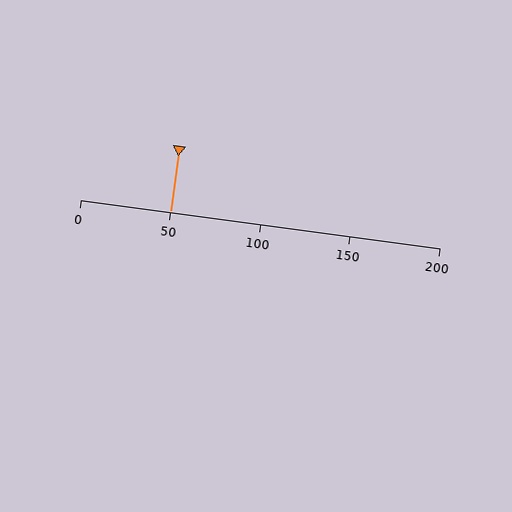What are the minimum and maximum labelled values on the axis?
The axis runs from 0 to 200.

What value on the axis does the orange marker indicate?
The marker indicates approximately 50.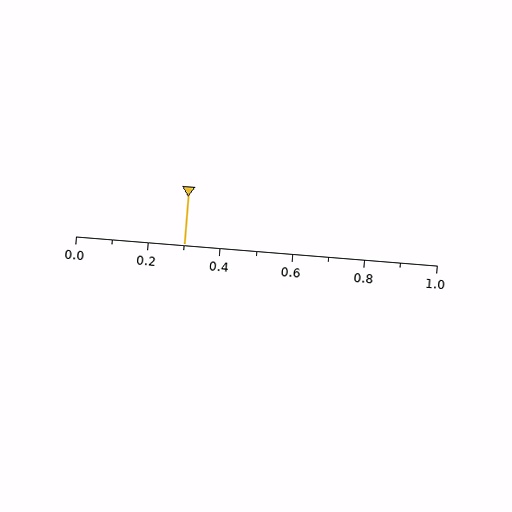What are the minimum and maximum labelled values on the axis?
The axis runs from 0.0 to 1.0.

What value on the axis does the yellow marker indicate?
The marker indicates approximately 0.3.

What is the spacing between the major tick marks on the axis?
The major ticks are spaced 0.2 apart.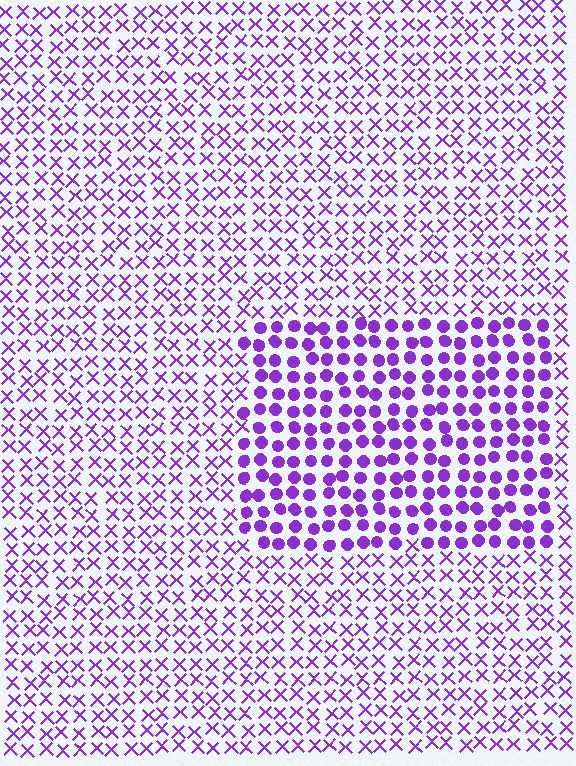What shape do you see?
I see a rectangle.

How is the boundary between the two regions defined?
The boundary is defined by a change in element shape: circles inside vs. X marks outside. All elements share the same color and spacing.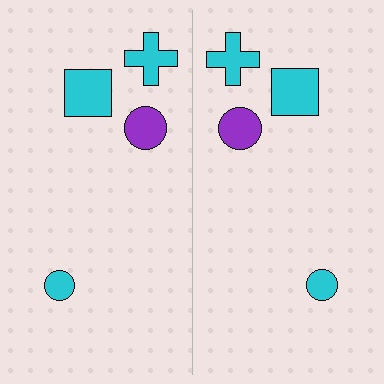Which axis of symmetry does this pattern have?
The pattern has a vertical axis of symmetry running through the center of the image.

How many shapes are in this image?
There are 8 shapes in this image.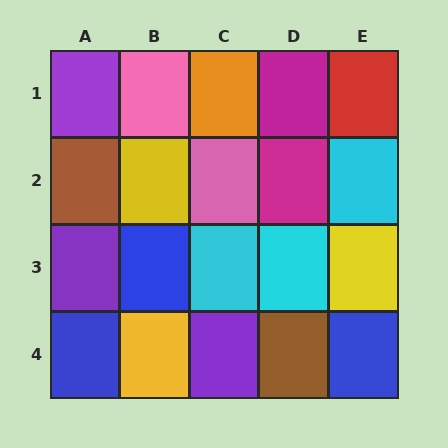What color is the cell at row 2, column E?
Cyan.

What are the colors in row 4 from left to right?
Blue, yellow, purple, brown, blue.